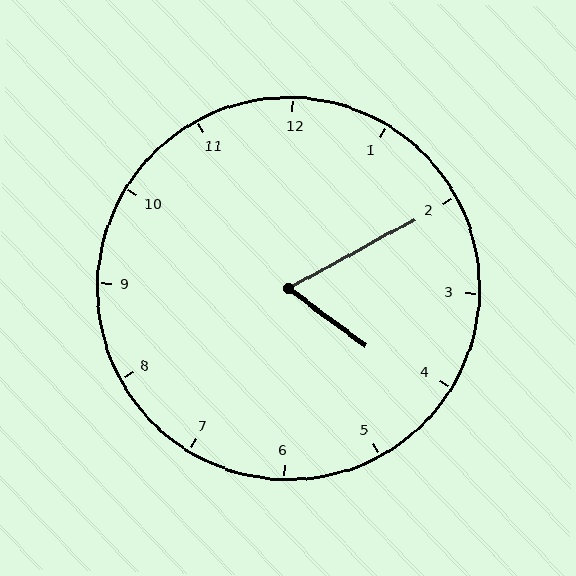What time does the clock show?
4:10.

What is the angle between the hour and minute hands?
Approximately 65 degrees.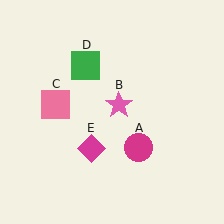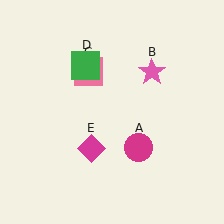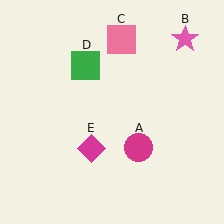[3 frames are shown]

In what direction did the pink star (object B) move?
The pink star (object B) moved up and to the right.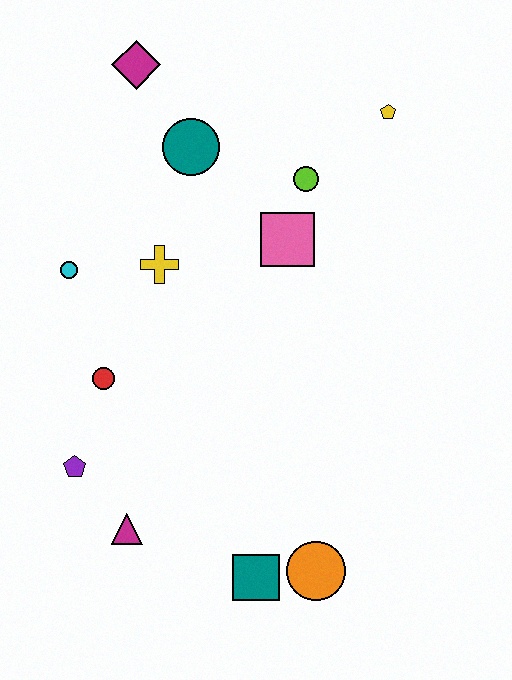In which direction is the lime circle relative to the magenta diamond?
The lime circle is to the right of the magenta diamond.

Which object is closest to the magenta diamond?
The teal circle is closest to the magenta diamond.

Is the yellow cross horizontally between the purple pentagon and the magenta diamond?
No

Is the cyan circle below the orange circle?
No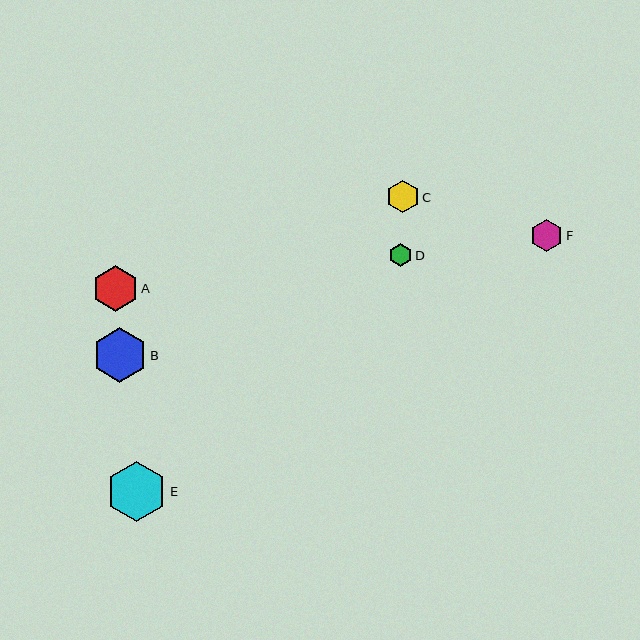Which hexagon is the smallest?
Hexagon D is the smallest with a size of approximately 23 pixels.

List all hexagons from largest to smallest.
From largest to smallest: E, B, A, C, F, D.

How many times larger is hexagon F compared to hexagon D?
Hexagon F is approximately 1.4 times the size of hexagon D.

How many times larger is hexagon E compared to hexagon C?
Hexagon E is approximately 1.8 times the size of hexagon C.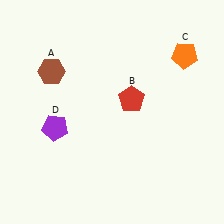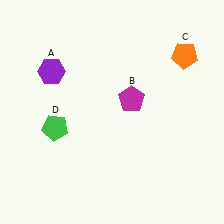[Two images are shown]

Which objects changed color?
A changed from brown to purple. B changed from red to magenta. D changed from purple to green.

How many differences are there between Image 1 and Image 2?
There are 3 differences between the two images.